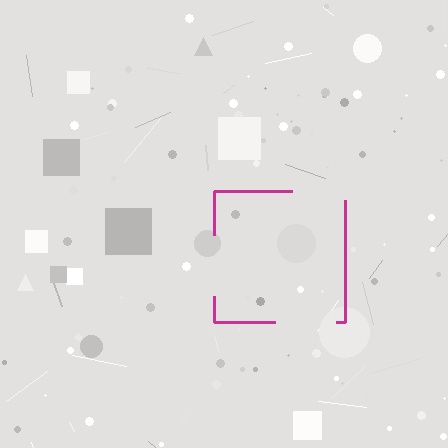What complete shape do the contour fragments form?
The contour fragments form a square.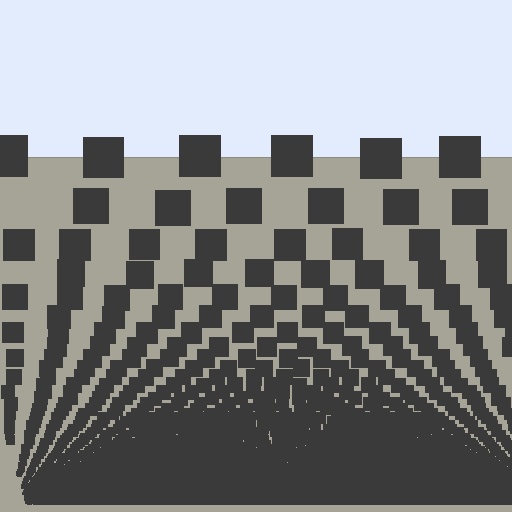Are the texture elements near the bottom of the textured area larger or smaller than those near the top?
Smaller. The gradient is inverted — elements near the bottom are smaller and denser.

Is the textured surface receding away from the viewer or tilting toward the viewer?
The surface appears to tilt toward the viewer. Texture elements get larger and sparser toward the top.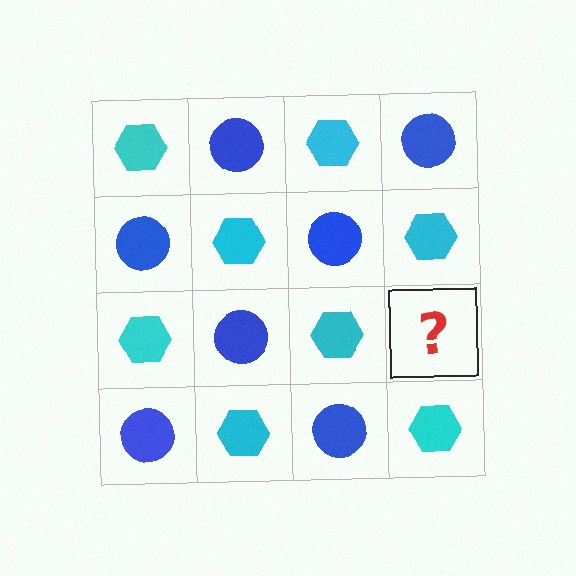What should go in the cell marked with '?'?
The missing cell should contain a blue circle.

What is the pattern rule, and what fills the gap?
The rule is that it alternates cyan hexagon and blue circle in a checkerboard pattern. The gap should be filled with a blue circle.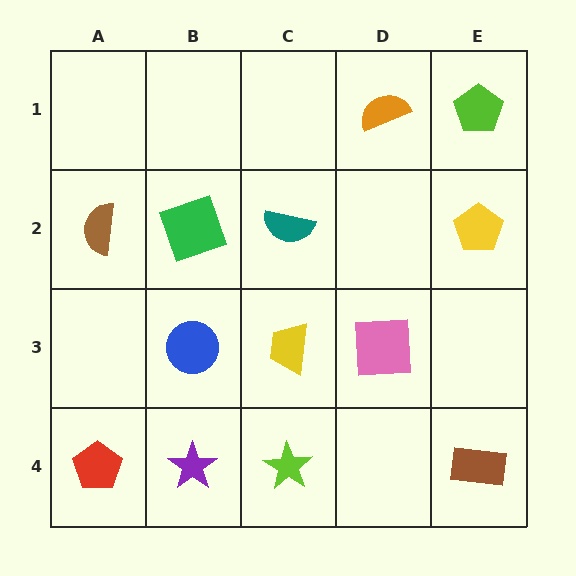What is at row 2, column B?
A green square.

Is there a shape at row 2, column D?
No, that cell is empty.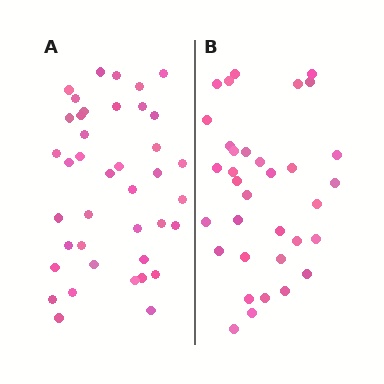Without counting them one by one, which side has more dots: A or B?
Region A (the left region) has more dots.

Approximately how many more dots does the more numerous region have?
Region A has about 6 more dots than region B.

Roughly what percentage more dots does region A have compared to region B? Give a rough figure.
About 20% more.